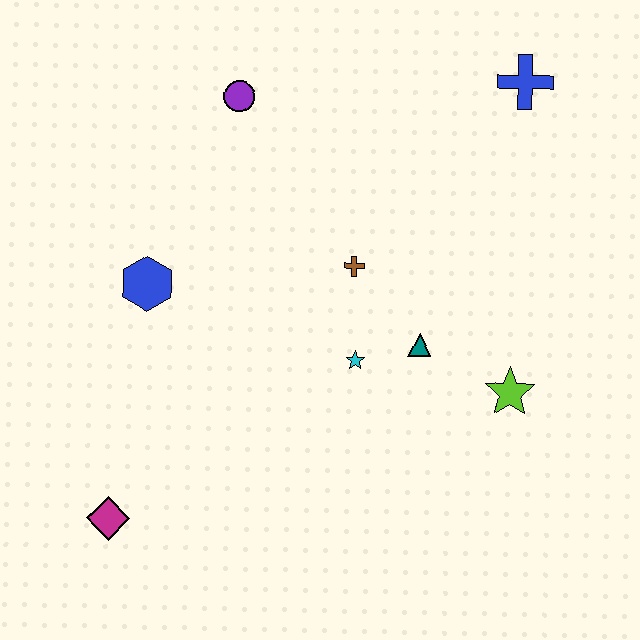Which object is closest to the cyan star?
The teal triangle is closest to the cyan star.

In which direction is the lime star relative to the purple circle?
The lime star is below the purple circle.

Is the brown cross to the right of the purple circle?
Yes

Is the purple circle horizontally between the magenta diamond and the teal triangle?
Yes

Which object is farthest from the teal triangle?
The magenta diamond is farthest from the teal triangle.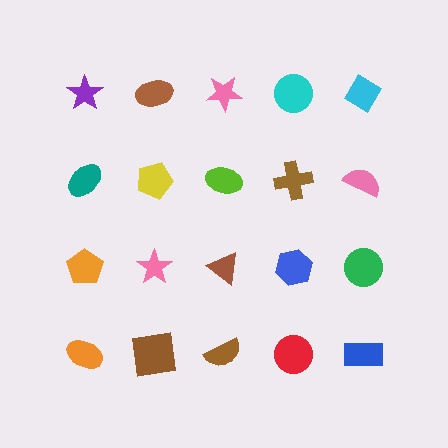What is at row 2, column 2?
A yellow pentagon.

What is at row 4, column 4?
A red circle.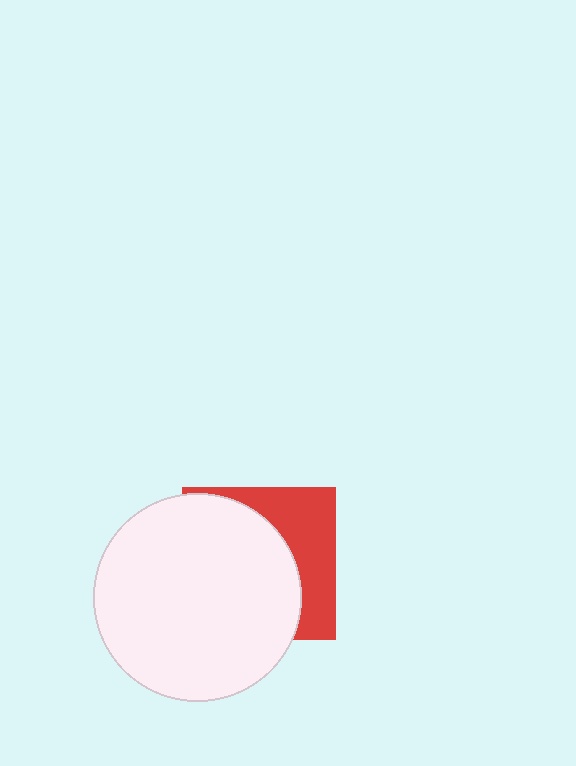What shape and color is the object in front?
The object in front is a white circle.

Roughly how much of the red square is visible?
A small part of it is visible (roughly 35%).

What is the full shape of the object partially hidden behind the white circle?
The partially hidden object is a red square.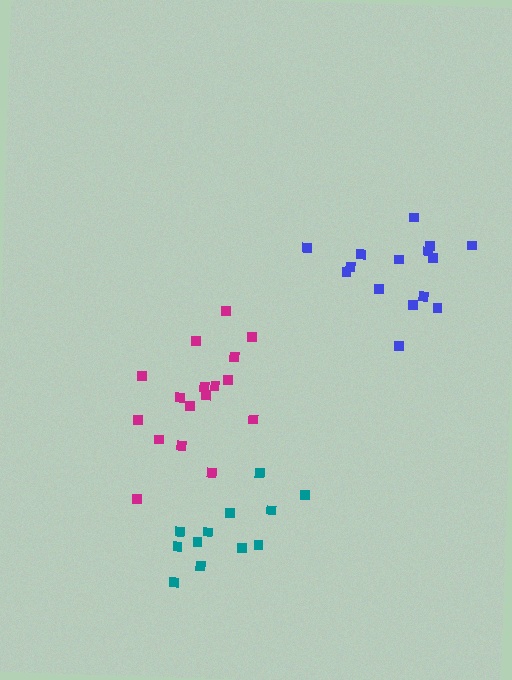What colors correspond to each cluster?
The clusters are colored: blue, teal, magenta.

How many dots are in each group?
Group 1: 15 dots, Group 2: 12 dots, Group 3: 17 dots (44 total).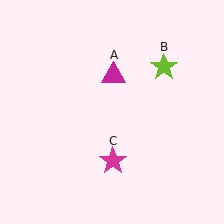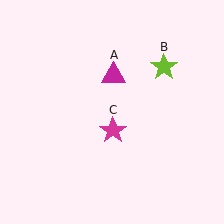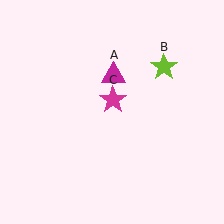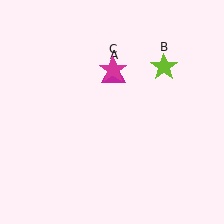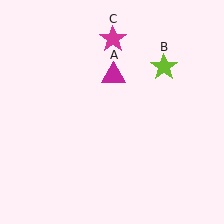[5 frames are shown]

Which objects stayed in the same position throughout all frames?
Magenta triangle (object A) and lime star (object B) remained stationary.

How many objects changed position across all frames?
1 object changed position: magenta star (object C).